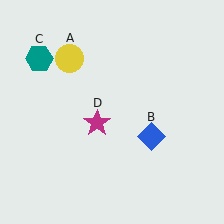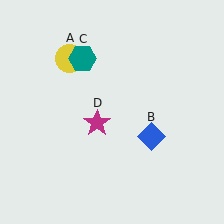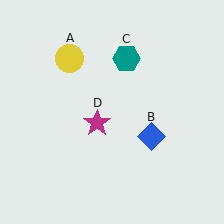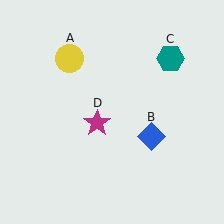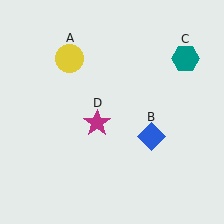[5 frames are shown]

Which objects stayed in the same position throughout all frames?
Yellow circle (object A) and blue diamond (object B) and magenta star (object D) remained stationary.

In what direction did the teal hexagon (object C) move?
The teal hexagon (object C) moved right.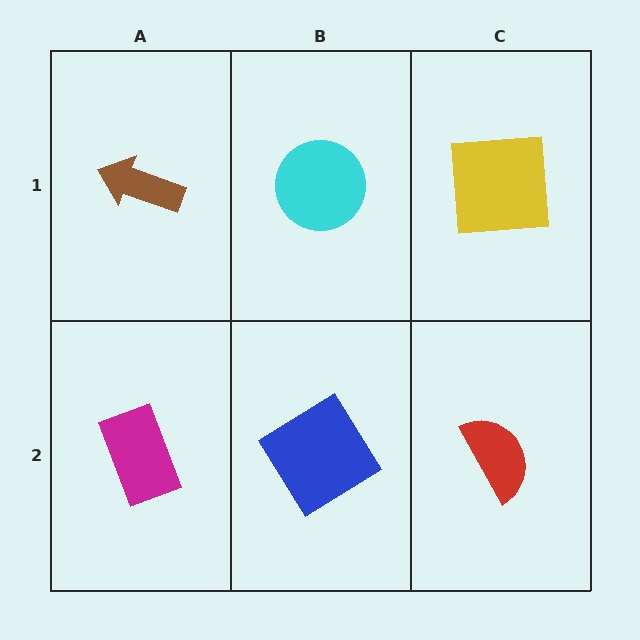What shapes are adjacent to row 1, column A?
A magenta rectangle (row 2, column A), a cyan circle (row 1, column B).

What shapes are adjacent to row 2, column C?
A yellow square (row 1, column C), a blue diamond (row 2, column B).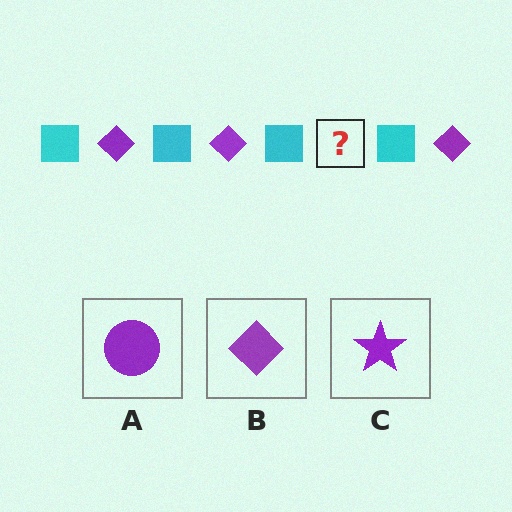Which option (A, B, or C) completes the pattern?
B.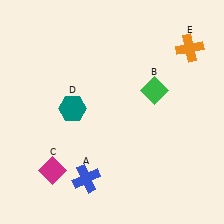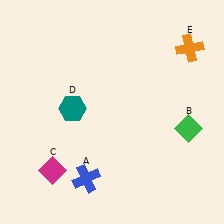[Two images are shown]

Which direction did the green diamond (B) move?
The green diamond (B) moved down.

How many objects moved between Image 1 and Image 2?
1 object moved between the two images.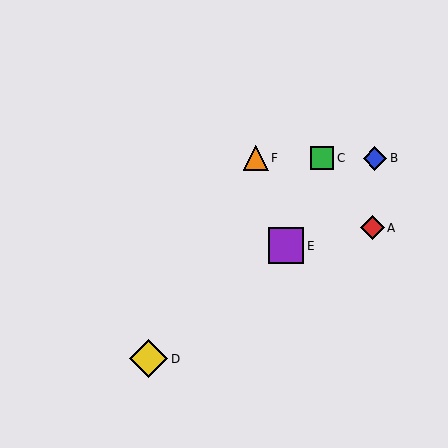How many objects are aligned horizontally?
3 objects (B, C, F) are aligned horizontally.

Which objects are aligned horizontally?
Objects B, C, F are aligned horizontally.